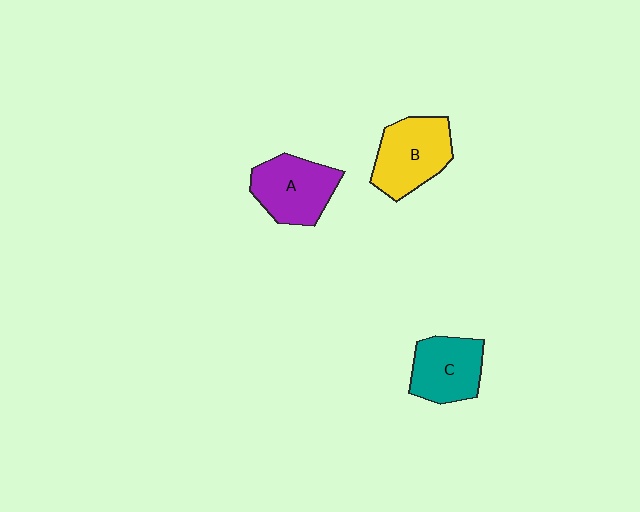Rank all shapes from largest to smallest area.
From largest to smallest: B (yellow), A (purple), C (teal).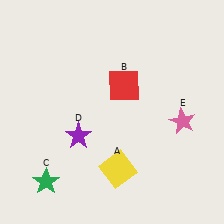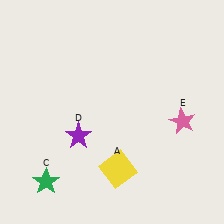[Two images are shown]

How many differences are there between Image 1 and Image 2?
There is 1 difference between the two images.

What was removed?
The red square (B) was removed in Image 2.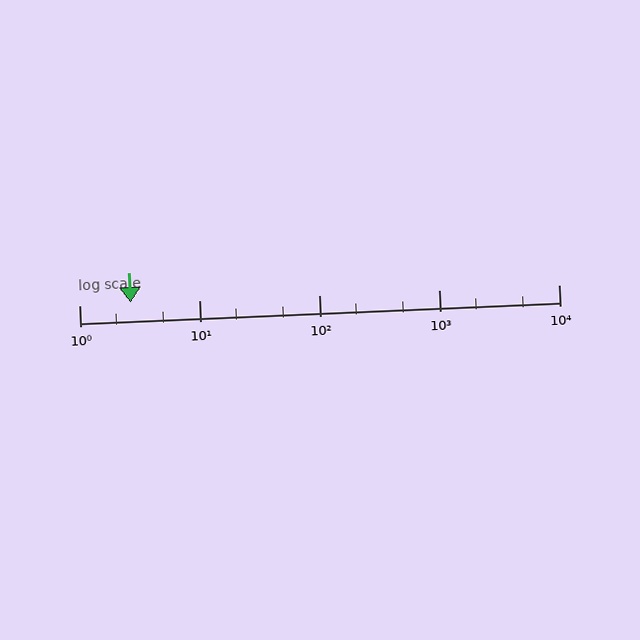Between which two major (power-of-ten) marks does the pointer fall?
The pointer is between 1 and 10.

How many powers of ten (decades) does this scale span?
The scale spans 4 decades, from 1 to 10000.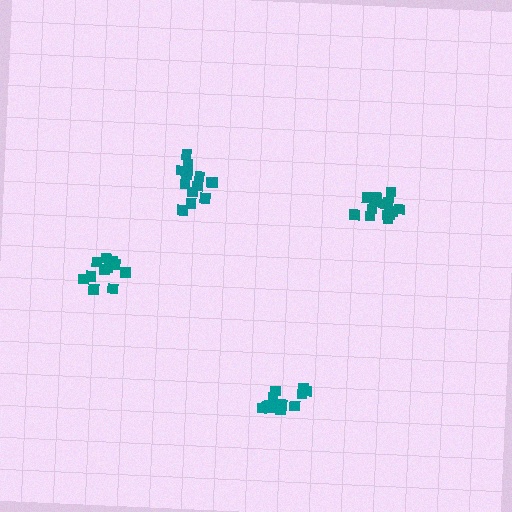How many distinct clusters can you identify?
There are 4 distinct clusters.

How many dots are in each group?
Group 1: 12 dots, Group 2: 13 dots, Group 3: 16 dots, Group 4: 15 dots (56 total).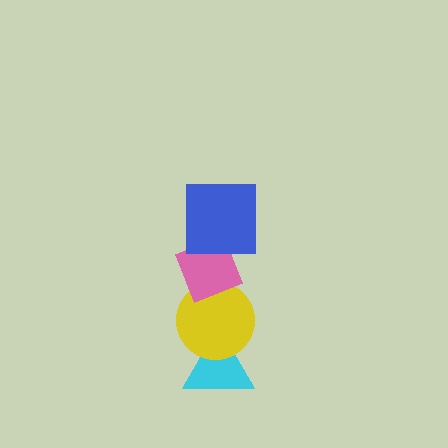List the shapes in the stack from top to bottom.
From top to bottom: the blue square, the pink diamond, the yellow circle, the cyan triangle.